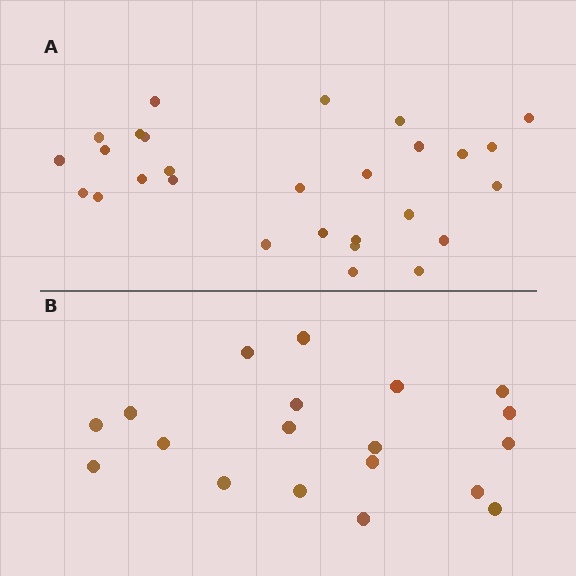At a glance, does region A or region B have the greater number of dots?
Region A (the top region) has more dots.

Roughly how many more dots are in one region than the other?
Region A has roughly 8 or so more dots than region B.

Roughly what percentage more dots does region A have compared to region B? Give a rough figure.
About 45% more.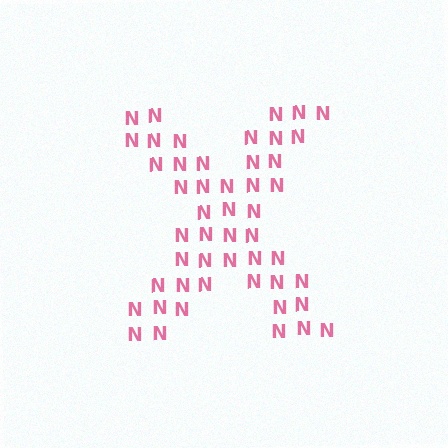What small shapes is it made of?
It is made of small letter N's.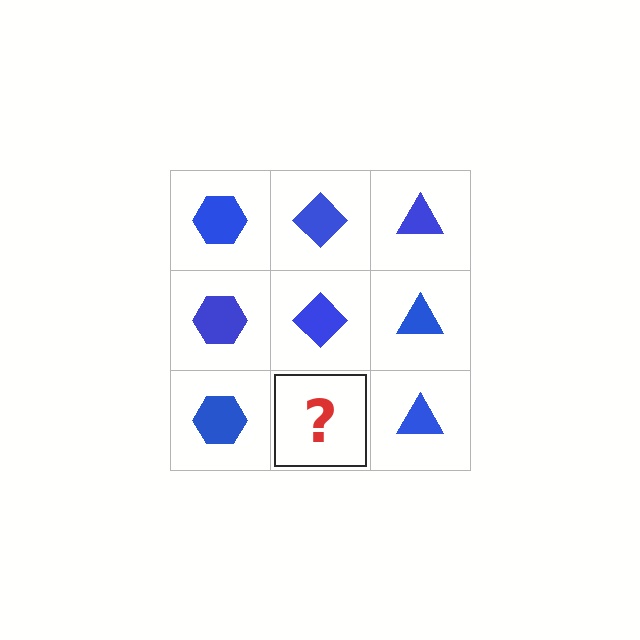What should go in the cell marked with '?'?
The missing cell should contain a blue diamond.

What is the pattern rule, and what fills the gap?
The rule is that each column has a consistent shape. The gap should be filled with a blue diamond.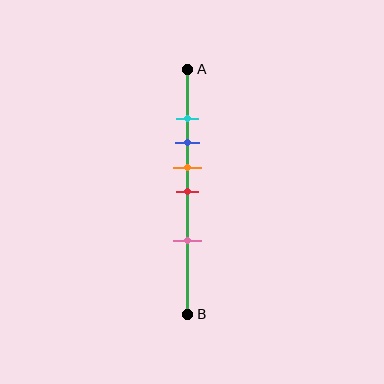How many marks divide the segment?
There are 5 marks dividing the segment.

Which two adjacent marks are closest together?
The cyan and blue marks are the closest adjacent pair.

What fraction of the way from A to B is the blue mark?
The blue mark is approximately 30% (0.3) of the way from A to B.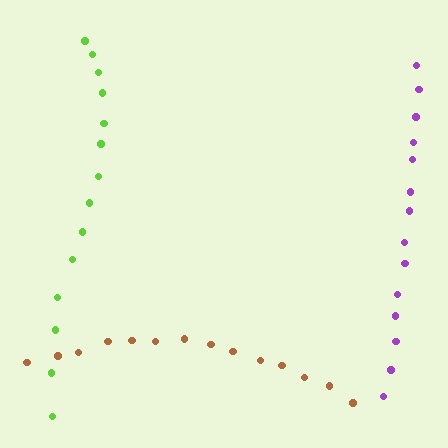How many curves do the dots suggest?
There are 3 distinct paths.